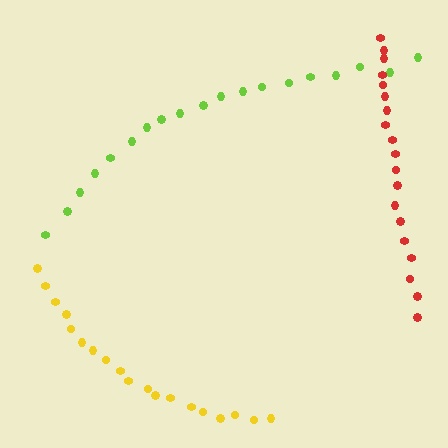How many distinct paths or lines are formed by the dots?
There are 3 distinct paths.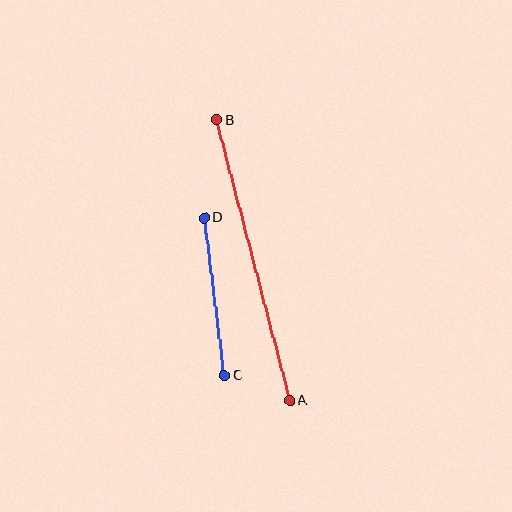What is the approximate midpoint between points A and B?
The midpoint is at approximately (253, 260) pixels.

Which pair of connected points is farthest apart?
Points A and B are farthest apart.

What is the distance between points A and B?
The distance is approximately 290 pixels.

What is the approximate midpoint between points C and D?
The midpoint is at approximately (214, 297) pixels.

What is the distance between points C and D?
The distance is approximately 159 pixels.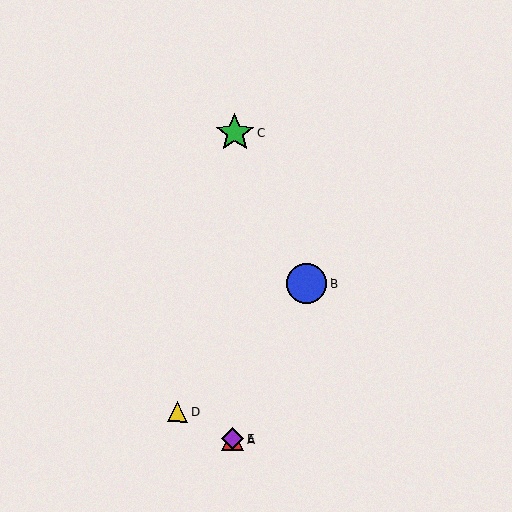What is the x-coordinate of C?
Object C is at x≈235.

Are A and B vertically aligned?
No, A is at x≈233 and B is at x≈307.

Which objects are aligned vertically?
Objects A, C, E are aligned vertically.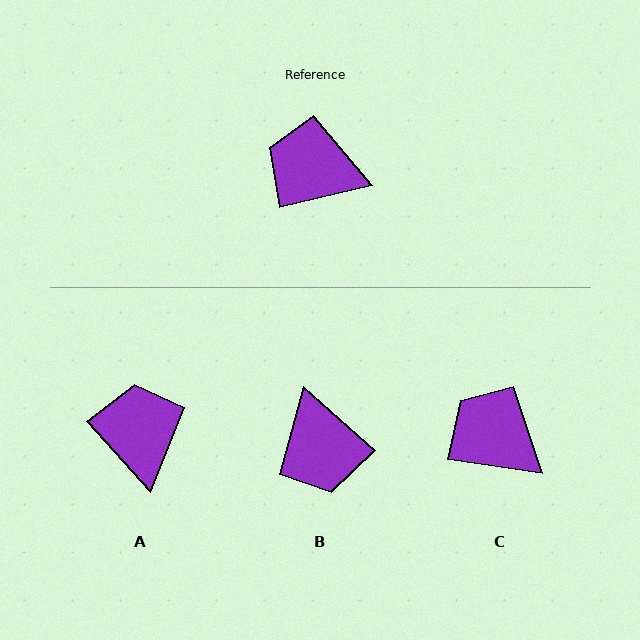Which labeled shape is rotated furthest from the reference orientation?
B, about 125 degrees away.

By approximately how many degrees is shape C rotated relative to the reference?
Approximately 21 degrees clockwise.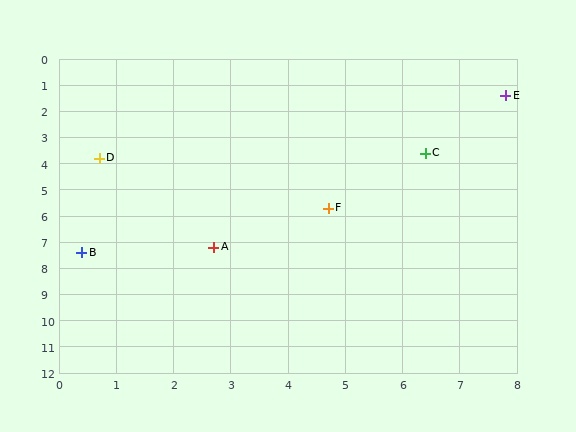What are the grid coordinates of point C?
Point C is at approximately (6.4, 3.6).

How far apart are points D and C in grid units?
Points D and C are about 5.7 grid units apart.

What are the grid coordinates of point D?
Point D is at approximately (0.7, 3.8).